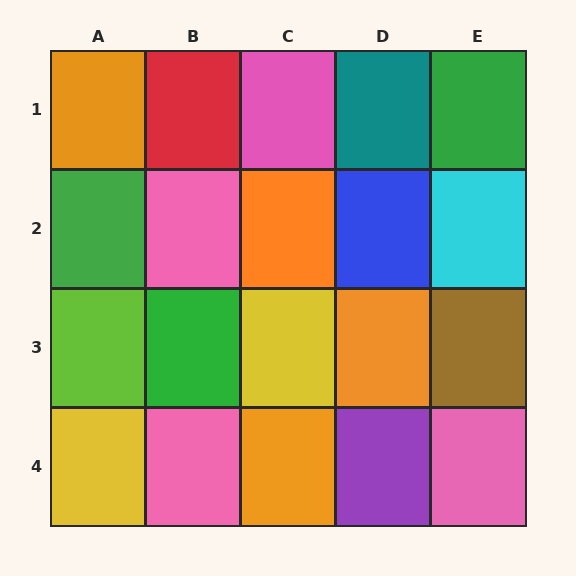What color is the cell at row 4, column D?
Purple.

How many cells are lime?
1 cell is lime.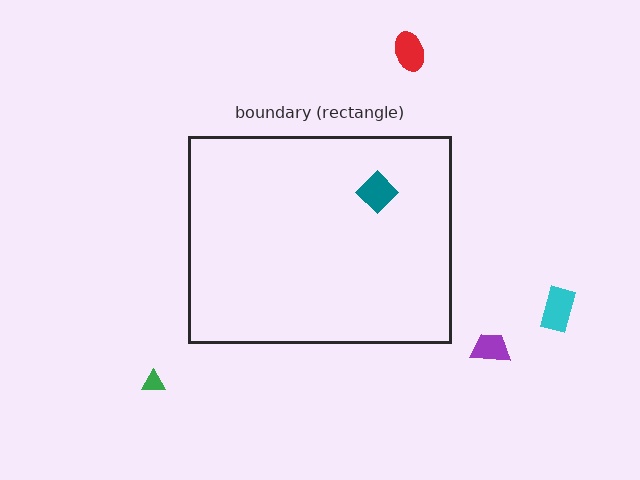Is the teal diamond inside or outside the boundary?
Inside.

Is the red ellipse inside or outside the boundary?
Outside.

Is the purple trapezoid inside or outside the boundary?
Outside.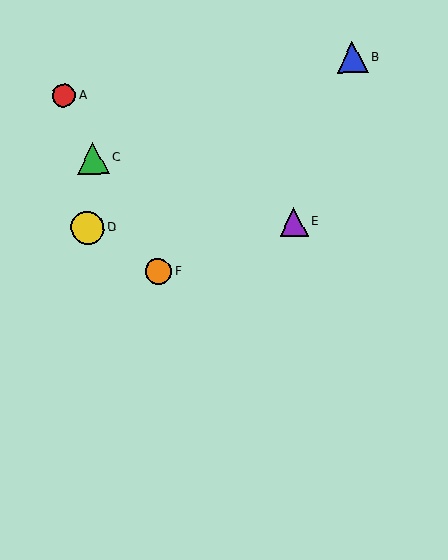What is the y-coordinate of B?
Object B is at y≈57.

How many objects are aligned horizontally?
2 objects (D, E) are aligned horizontally.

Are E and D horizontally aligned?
Yes, both are at y≈222.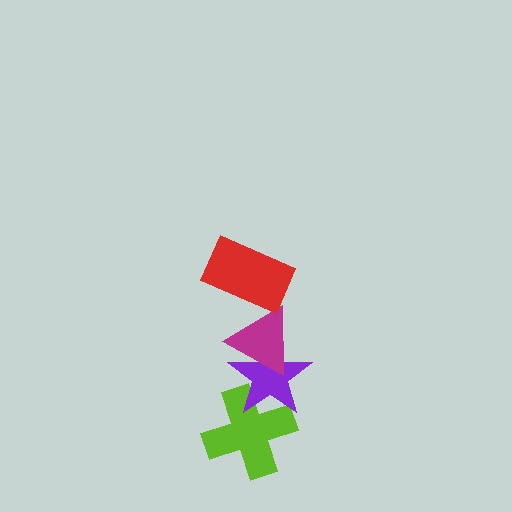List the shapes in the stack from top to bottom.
From top to bottom: the red rectangle, the magenta triangle, the purple star, the lime cross.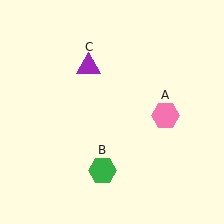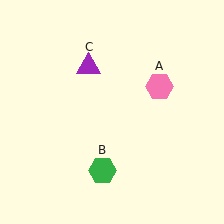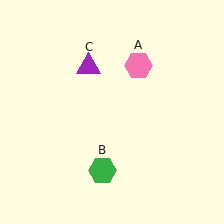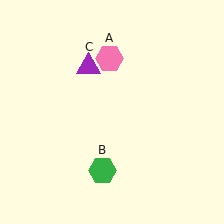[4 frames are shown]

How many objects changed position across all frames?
1 object changed position: pink hexagon (object A).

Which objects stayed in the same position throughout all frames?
Green hexagon (object B) and purple triangle (object C) remained stationary.